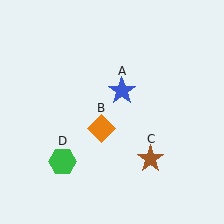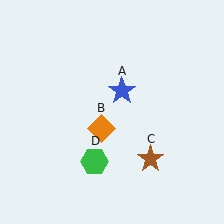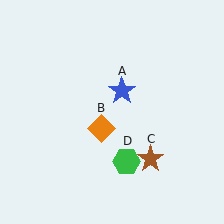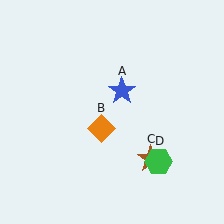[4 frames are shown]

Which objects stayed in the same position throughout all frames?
Blue star (object A) and orange diamond (object B) and brown star (object C) remained stationary.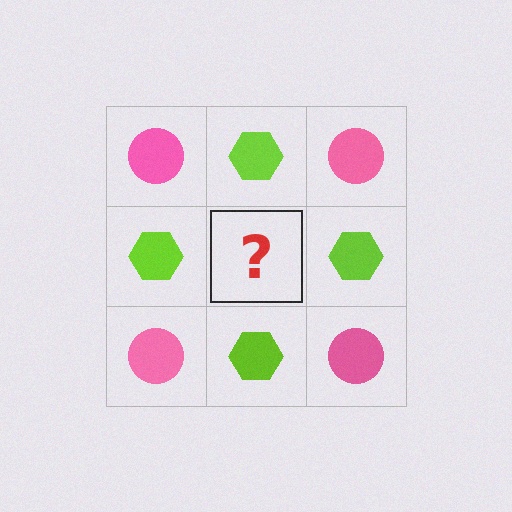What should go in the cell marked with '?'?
The missing cell should contain a pink circle.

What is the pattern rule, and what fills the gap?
The rule is that it alternates pink circle and lime hexagon in a checkerboard pattern. The gap should be filled with a pink circle.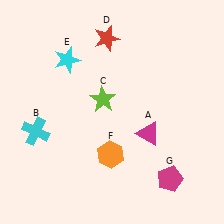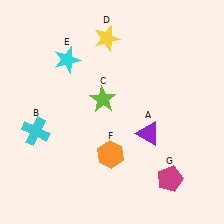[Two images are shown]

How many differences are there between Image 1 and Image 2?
There are 2 differences between the two images.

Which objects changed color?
A changed from magenta to purple. D changed from red to yellow.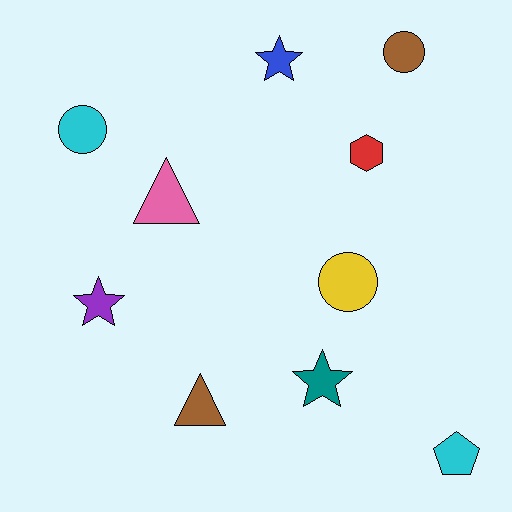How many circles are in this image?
There are 3 circles.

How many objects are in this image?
There are 10 objects.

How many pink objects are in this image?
There is 1 pink object.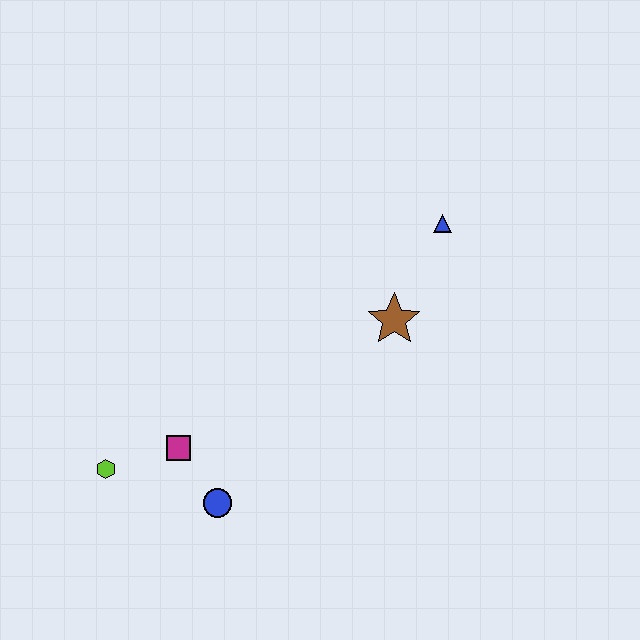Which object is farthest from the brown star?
The lime hexagon is farthest from the brown star.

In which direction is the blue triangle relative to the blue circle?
The blue triangle is above the blue circle.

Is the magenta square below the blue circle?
No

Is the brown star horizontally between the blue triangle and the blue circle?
Yes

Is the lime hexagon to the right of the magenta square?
No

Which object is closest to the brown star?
The blue triangle is closest to the brown star.